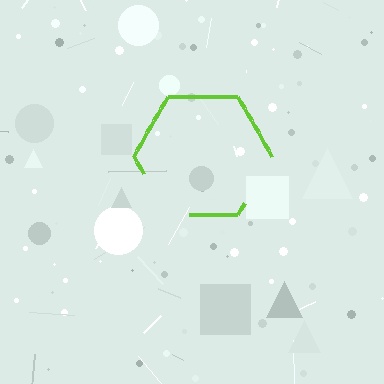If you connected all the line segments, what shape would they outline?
They would outline a hexagon.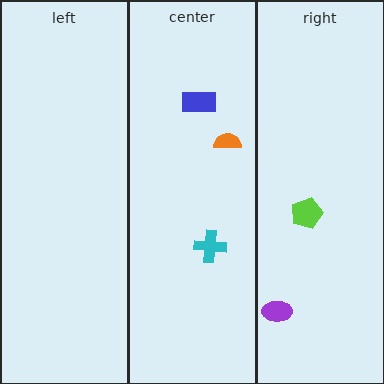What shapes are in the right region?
The purple ellipse, the lime pentagon.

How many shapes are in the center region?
3.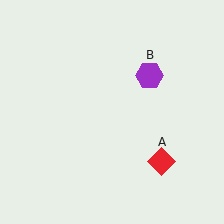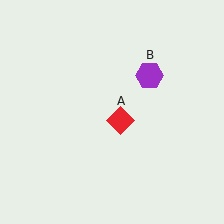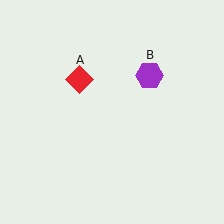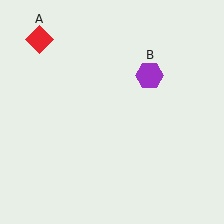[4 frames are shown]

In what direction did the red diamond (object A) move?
The red diamond (object A) moved up and to the left.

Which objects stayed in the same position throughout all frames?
Purple hexagon (object B) remained stationary.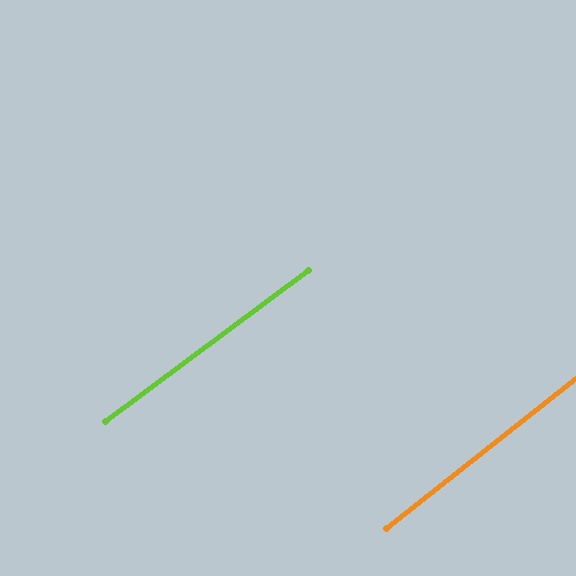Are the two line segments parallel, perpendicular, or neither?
Parallel — their directions differ by only 2.0°.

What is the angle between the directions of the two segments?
Approximately 2 degrees.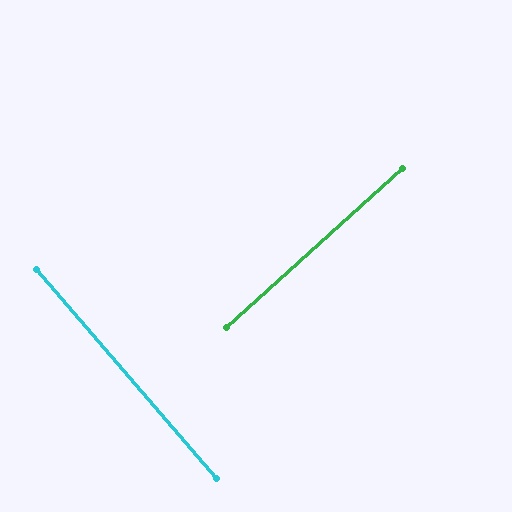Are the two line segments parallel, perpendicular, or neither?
Perpendicular — they meet at approximately 89°.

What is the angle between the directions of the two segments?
Approximately 89 degrees.